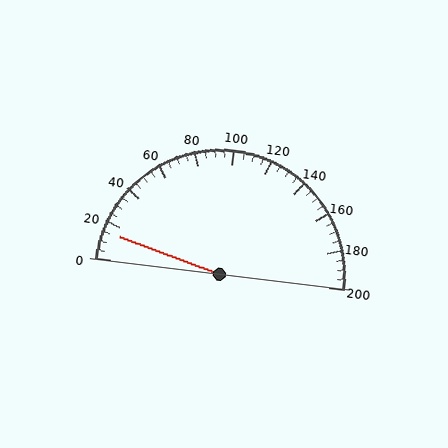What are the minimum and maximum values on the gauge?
The gauge ranges from 0 to 200.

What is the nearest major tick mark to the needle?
The nearest major tick mark is 20.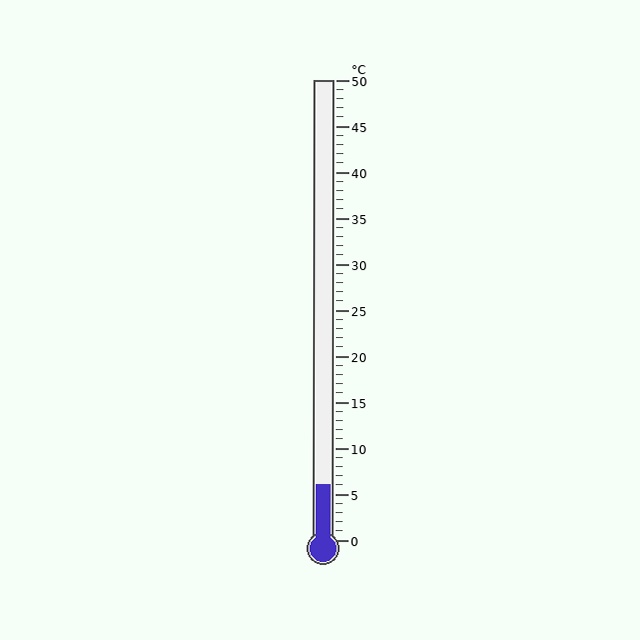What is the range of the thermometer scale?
The thermometer scale ranges from 0°C to 50°C.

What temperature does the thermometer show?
The thermometer shows approximately 6°C.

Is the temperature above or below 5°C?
The temperature is above 5°C.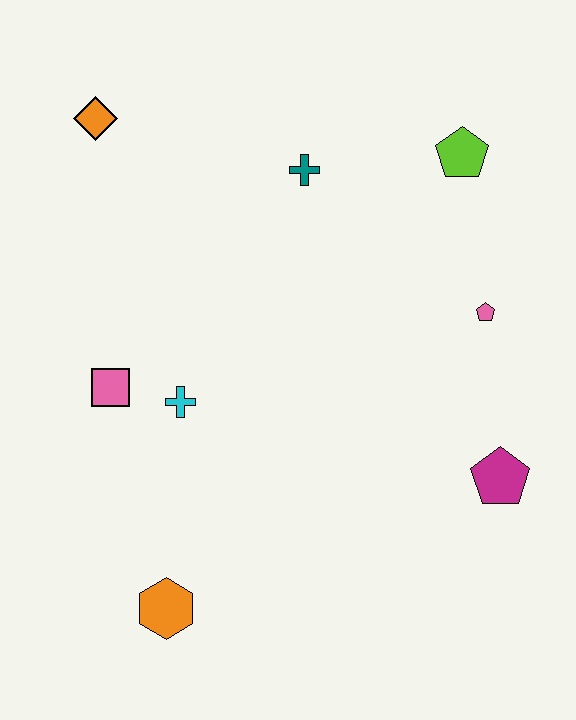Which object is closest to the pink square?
The cyan cross is closest to the pink square.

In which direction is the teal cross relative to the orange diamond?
The teal cross is to the right of the orange diamond.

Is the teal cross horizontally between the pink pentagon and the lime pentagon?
No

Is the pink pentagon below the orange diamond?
Yes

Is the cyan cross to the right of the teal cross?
No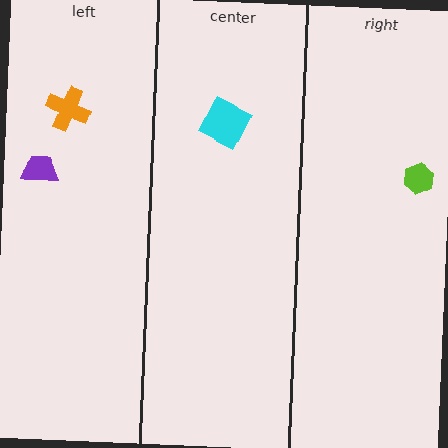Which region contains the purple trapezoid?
The left region.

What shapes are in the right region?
The lime hexagon.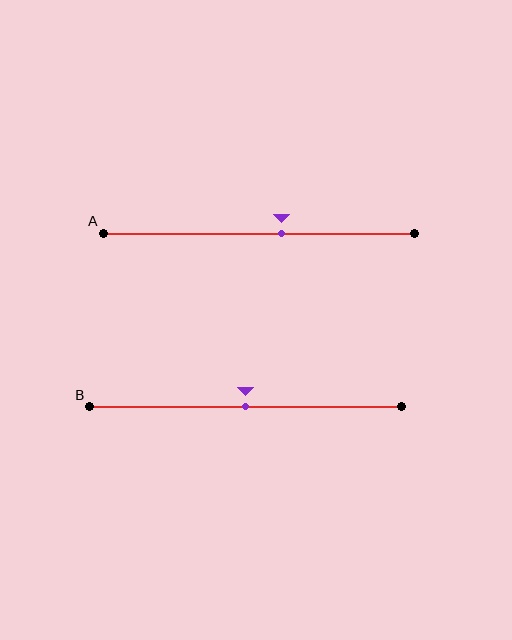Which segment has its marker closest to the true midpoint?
Segment B has its marker closest to the true midpoint.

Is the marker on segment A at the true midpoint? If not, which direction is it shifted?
No, the marker on segment A is shifted to the right by about 7% of the segment length.